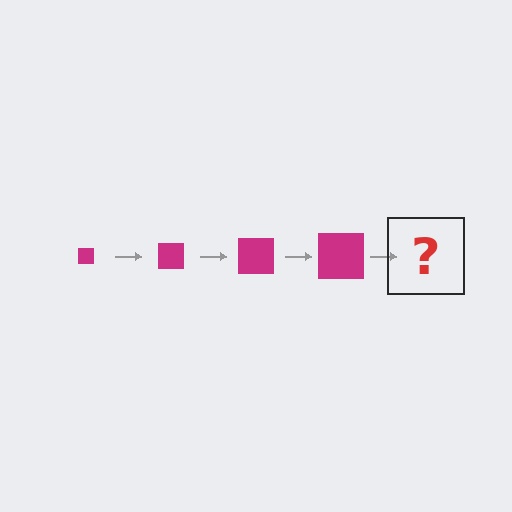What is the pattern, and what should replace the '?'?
The pattern is that the square gets progressively larger each step. The '?' should be a magenta square, larger than the previous one.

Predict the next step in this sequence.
The next step is a magenta square, larger than the previous one.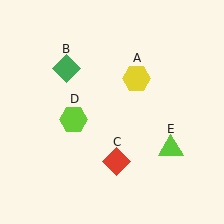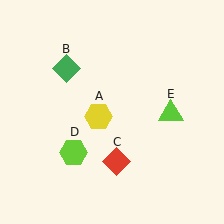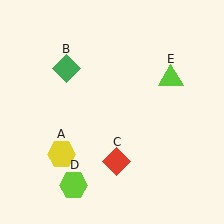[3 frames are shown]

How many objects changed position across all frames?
3 objects changed position: yellow hexagon (object A), lime hexagon (object D), lime triangle (object E).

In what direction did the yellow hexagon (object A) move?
The yellow hexagon (object A) moved down and to the left.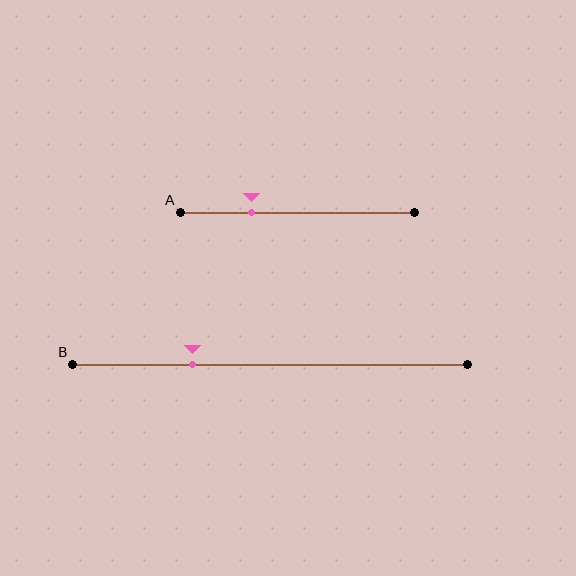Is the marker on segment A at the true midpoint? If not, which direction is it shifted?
No, the marker on segment A is shifted to the left by about 20% of the segment length.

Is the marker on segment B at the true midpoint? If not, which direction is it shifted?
No, the marker on segment B is shifted to the left by about 20% of the segment length.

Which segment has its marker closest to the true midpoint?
Segment B has its marker closest to the true midpoint.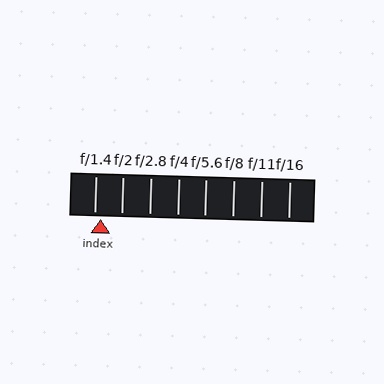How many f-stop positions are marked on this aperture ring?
There are 8 f-stop positions marked.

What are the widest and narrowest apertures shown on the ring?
The widest aperture shown is f/1.4 and the narrowest is f/16.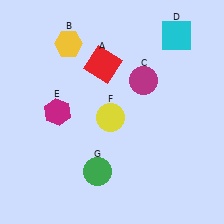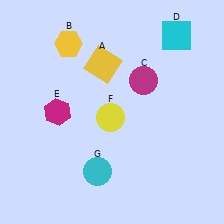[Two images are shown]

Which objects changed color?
A changed from red to yellow. G changed from green to cyan.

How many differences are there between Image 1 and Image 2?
There are 2 differences between the two images.